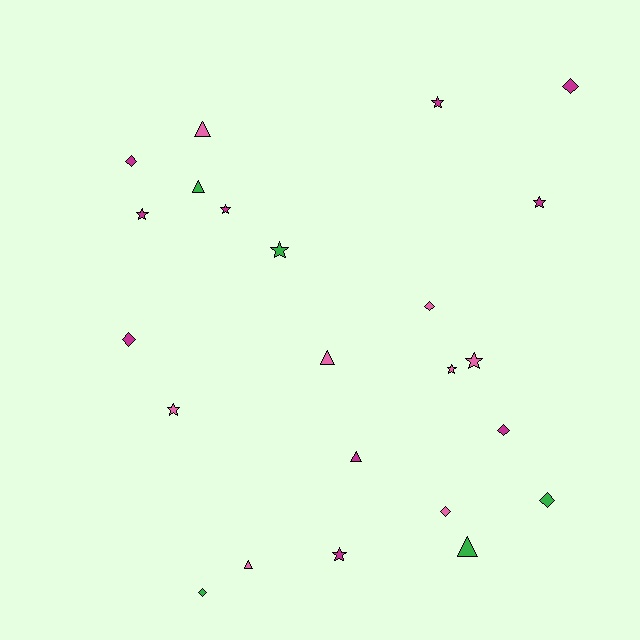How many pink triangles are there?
There are 3 pink triangles.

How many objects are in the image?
There are 23 objects.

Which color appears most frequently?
Magenta, with 10 objects.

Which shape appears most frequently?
Star, with 9 objects.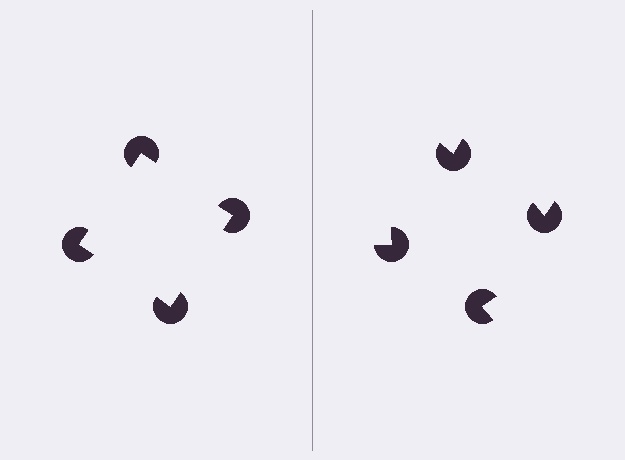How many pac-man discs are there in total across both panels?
8 — 4 on each side.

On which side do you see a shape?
An illusory square appears on the left side. On the right side the wedge cuts are rotated, so no coherent shape forms.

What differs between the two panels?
The pac-man discs are positioned identically on both sides; only the wedge orientations differ. On the left they align to a square; on the right they are misaligned.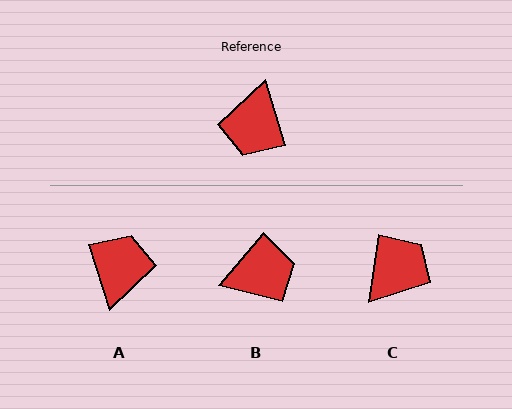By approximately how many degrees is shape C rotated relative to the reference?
Approximately 154 degrees counter-clockwise.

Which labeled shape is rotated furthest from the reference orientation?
A, about 180 degrees away.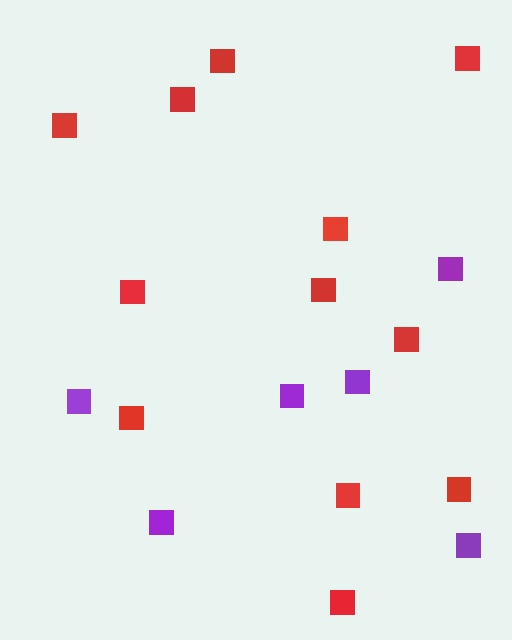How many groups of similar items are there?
There are 2 groups: one group of red squares (12) and one group of purple squares (6).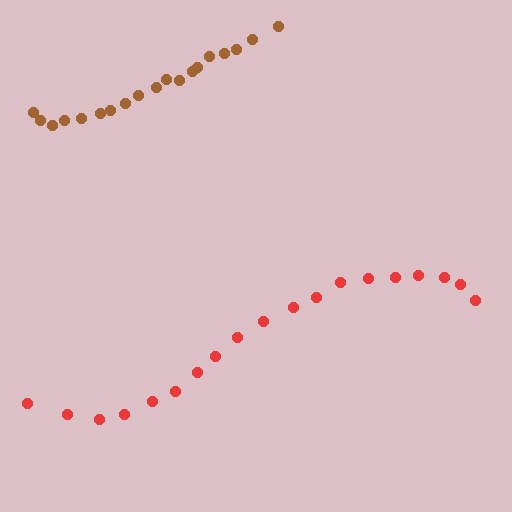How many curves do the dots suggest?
There are 2 distinct paths.